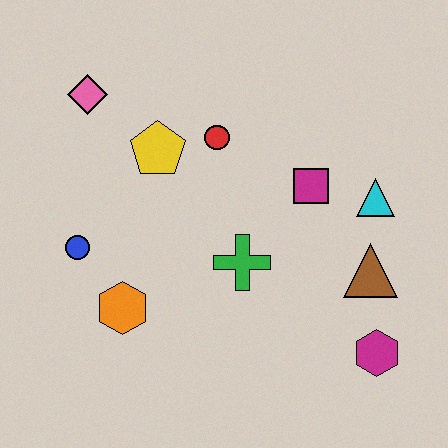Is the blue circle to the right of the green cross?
No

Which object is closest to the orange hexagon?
The blue circle is closest to the orange hexagon.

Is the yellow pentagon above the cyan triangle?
Yes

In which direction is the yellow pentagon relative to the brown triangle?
The yellow pentagon is to the left of the brown triangle.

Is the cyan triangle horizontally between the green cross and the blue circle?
No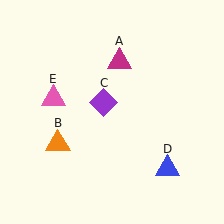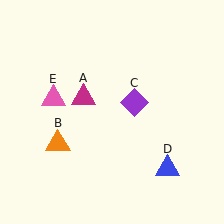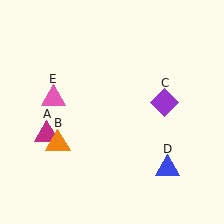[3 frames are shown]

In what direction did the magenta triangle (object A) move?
The magenta triangle (object A) moved down and to the left.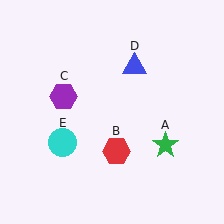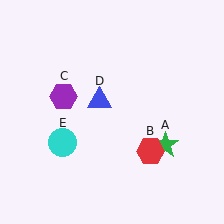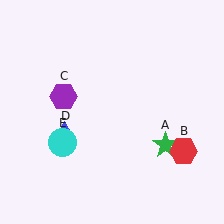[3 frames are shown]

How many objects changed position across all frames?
2 objects changed position: red hexagon (object B), blue triangle (object D).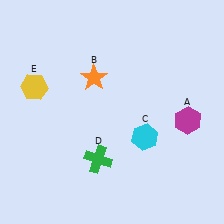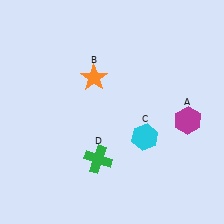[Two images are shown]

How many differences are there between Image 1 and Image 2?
There is 1 difference between the two images.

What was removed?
The yellow hexagon (E) was removed in Image 2.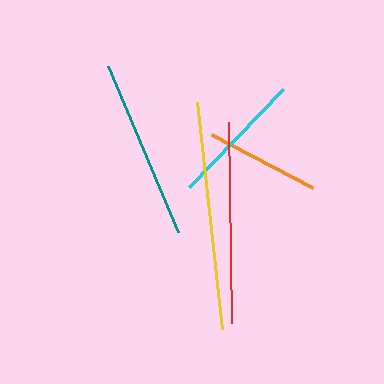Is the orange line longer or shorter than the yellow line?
The yellow line is longer than the orange line.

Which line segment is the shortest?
The orange line is the shortest at approximately 115 pixels.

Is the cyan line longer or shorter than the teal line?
The teal line is longer than the cyan line.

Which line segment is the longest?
The yellow line is the longest at approximately 228 pixels.